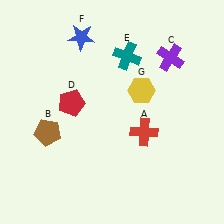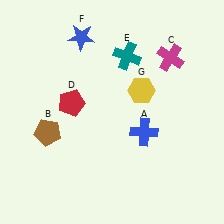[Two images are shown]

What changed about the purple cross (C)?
In Image 1, C is purple. In Image 2, it changed to magenta.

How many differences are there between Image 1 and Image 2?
There are 2 differences between the two images.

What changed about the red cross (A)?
In Image 1, A is red. In Image 2, it changed to blue.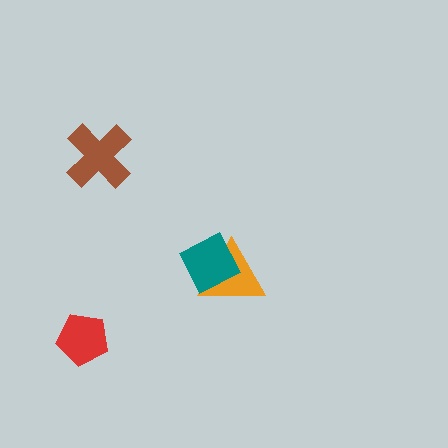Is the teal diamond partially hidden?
No, no other shape covers it.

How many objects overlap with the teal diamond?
1 object overlaps with the teal diamond.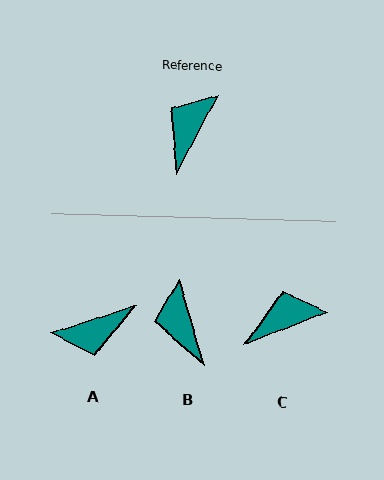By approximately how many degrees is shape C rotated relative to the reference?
Approximately 40 degrees clockwise.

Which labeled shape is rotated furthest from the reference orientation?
A, about 136 degrees away.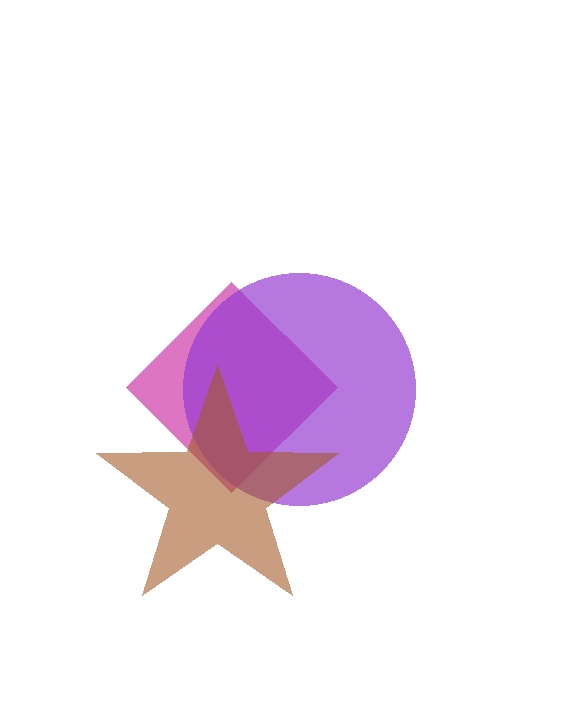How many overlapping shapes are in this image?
There are 3 overlapping shapes in the image.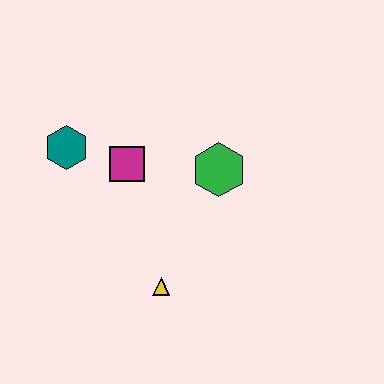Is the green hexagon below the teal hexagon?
Yes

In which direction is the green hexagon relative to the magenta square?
The green hexagon is to the right of the magenta square.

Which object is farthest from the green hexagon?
The teal hexagon is farthest from the green hexagon.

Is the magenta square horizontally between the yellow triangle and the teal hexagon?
Yes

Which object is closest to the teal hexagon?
The magenta square is closest to the teal hexagon.